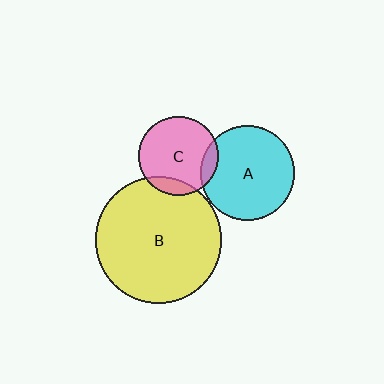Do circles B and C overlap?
Yes.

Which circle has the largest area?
Circle B (yellow).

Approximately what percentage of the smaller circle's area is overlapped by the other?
Approximately 10%.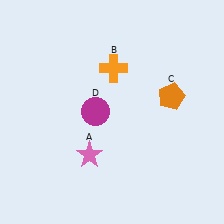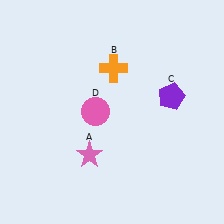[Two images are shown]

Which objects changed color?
C changed from orange to purple. D changed from magenta to pink.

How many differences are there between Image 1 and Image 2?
There are 2 differences between the two images.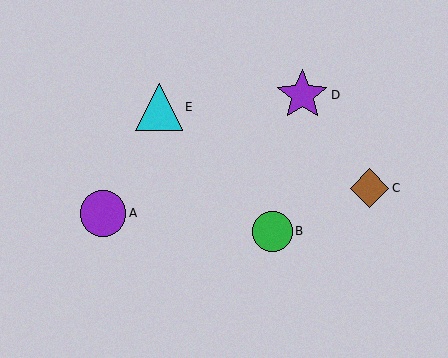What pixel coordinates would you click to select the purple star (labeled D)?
Click at (302, 95) to select the purple star D.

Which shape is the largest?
The purple star (labeled D) is the largest.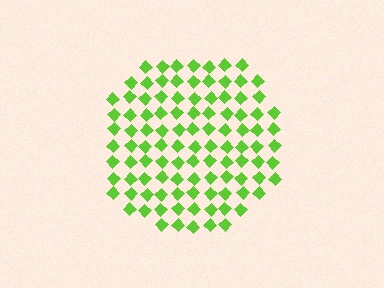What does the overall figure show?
The overall figure shows a circle.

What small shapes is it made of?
It is made of small diamonds.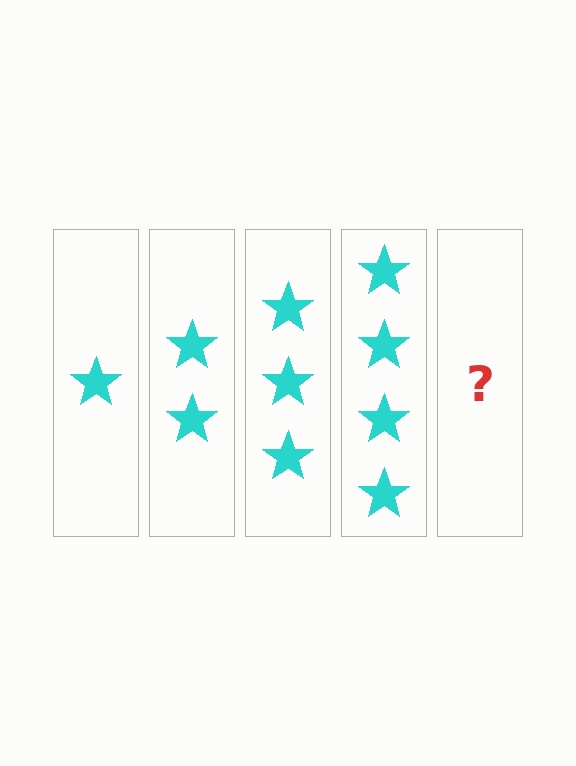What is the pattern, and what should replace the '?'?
The pattern is that each step adds one more star. The '?' should be 5 stars.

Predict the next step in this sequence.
The next step is 5 stars.